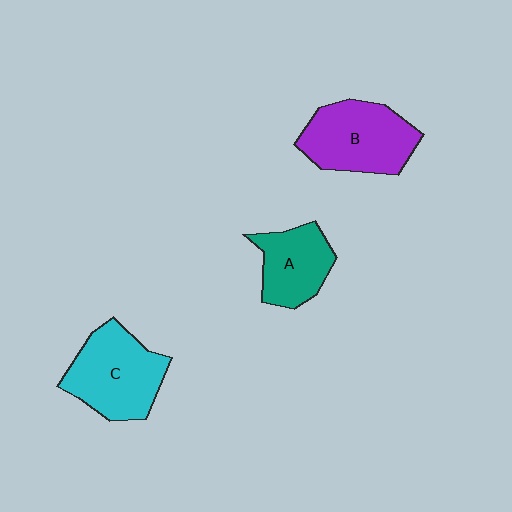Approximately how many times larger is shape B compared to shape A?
Approximately 1.4 times.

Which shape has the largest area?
Shape C (cyan).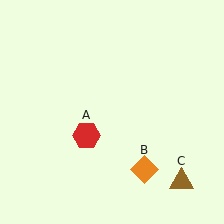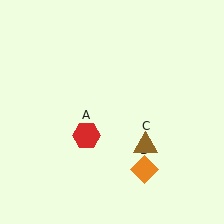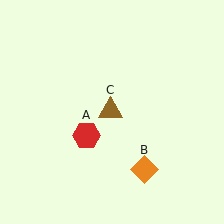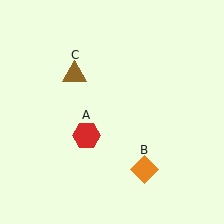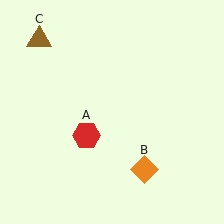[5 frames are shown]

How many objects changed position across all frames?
1 object changed position: brown triangle (object C).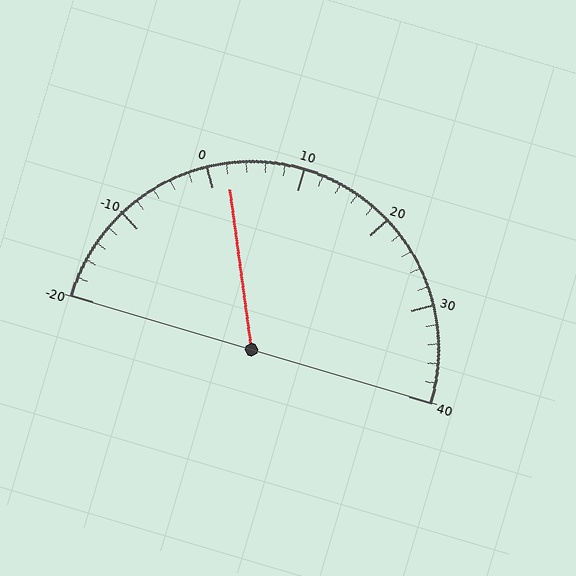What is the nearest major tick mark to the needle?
The nearest major tick mark is 0.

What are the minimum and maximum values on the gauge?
The gauge ranges from -20 to 40.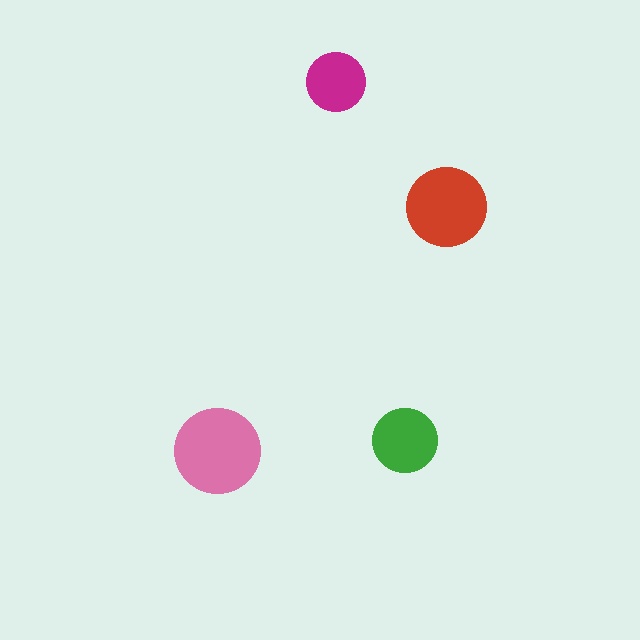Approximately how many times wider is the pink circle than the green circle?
About 1.5 times wider.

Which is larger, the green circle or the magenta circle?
The green one.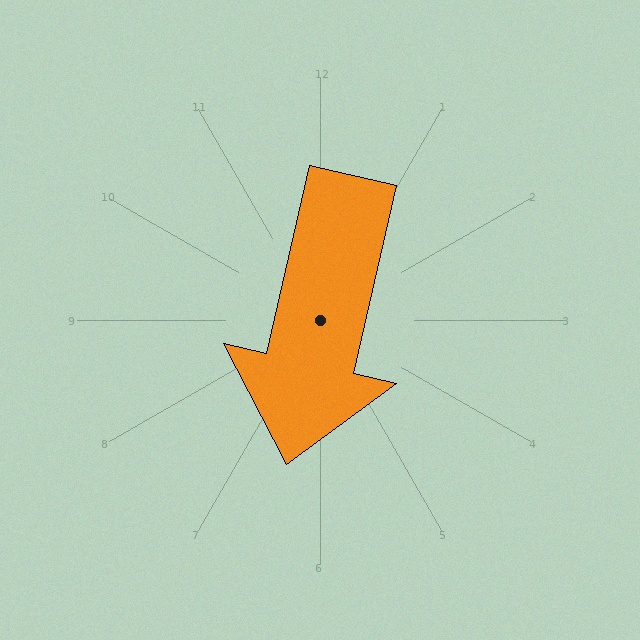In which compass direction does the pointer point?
South.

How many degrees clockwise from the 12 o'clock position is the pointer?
Approximately 193 degrees.